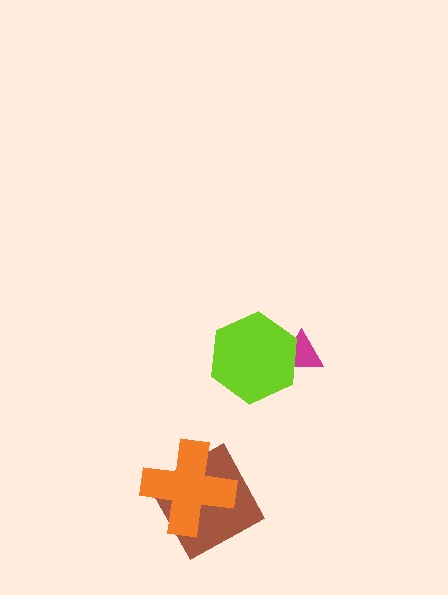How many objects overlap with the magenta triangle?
1 object overlaps with the magenta triangle.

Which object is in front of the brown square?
The orange cross is in front of the brown square.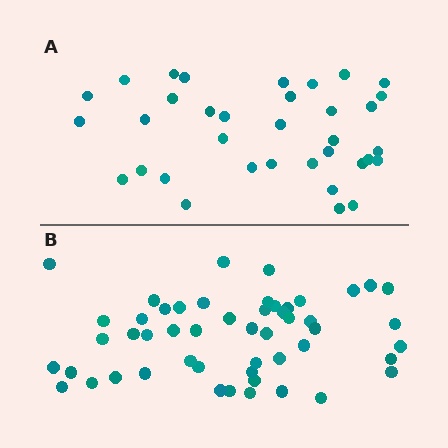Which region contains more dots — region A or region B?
Region B (the bottom region) has more dots.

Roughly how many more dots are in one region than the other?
Region B has approximately 15 more dots than region A.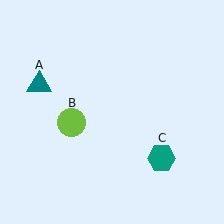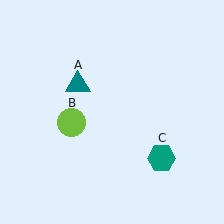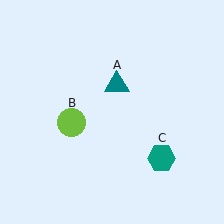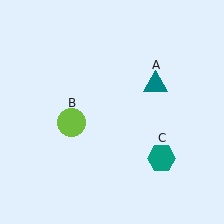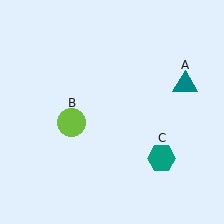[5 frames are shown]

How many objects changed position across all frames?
1 object changed position: teal triangle (object A).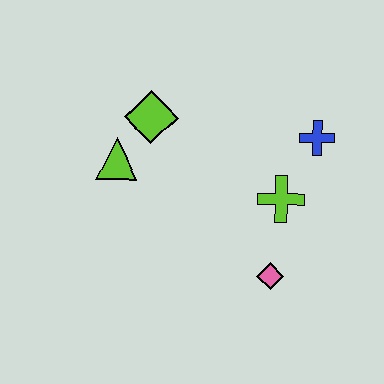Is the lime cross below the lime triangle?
Yes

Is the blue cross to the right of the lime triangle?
Yes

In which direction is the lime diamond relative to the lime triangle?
The lime diamond is above the lime triangle.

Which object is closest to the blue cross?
The lime cross is closest to the blue cross.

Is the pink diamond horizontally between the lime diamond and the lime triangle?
No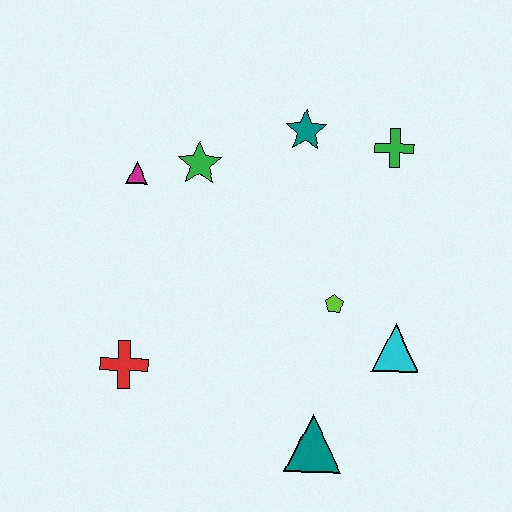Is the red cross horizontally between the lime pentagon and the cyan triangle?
No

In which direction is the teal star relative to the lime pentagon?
The teal star is above the lime pentagon.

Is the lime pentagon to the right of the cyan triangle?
No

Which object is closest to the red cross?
The magenta triangle is closest to the red cross.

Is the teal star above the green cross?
Yes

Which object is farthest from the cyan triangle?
The magenta triangle is farthest from the cyan triangle.